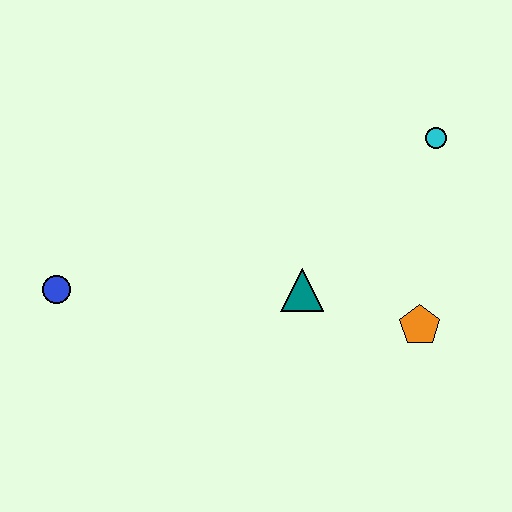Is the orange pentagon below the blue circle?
Yes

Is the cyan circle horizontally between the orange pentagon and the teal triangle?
No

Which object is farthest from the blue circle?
The cyan circle is farthest from the blue circle.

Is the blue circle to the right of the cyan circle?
No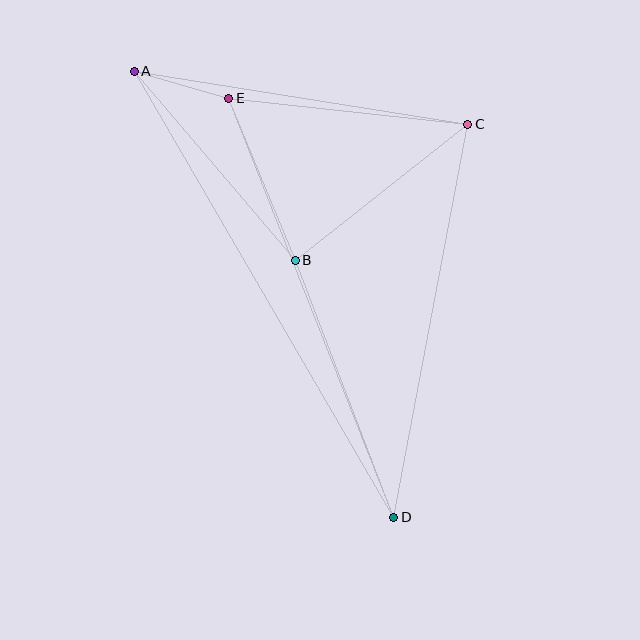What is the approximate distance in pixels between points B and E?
The distance between B and E is approximately 175 pixels.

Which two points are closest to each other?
Points A and E are closest to each other.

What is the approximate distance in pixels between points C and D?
The distance between C and D is approximately 400 pixels.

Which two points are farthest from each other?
Points A and D are farthest from each other.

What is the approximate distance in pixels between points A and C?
The distance between A and C is approximately 338 pixels.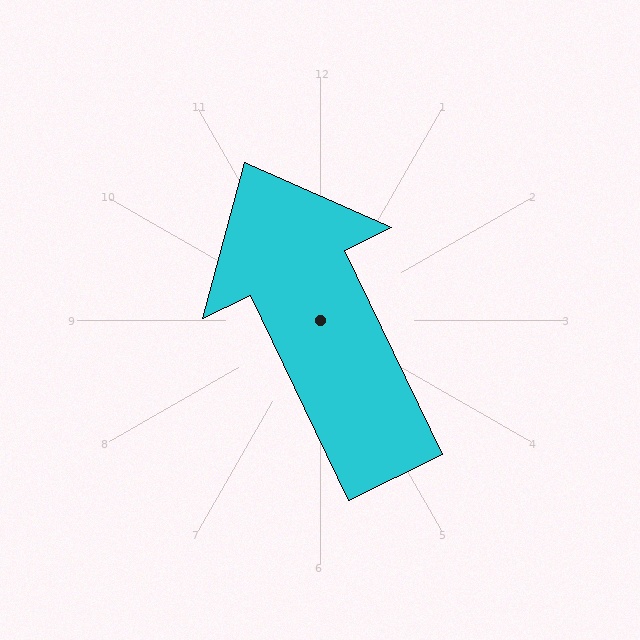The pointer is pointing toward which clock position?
Roughly 11 o'clock.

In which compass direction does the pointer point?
Northwest.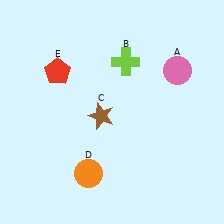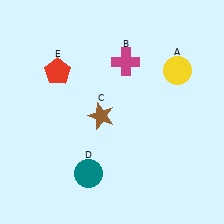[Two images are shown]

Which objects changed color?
A changed from pink to yellow. B changed from lime to magenta. D changed from orange to teal.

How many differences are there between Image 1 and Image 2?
There are 3 differences between the two images.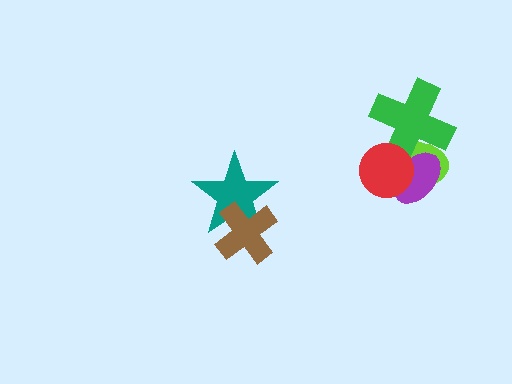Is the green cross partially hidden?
Yes, it is partially covered by another shape.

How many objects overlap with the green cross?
3 objects overlap with the green cross.